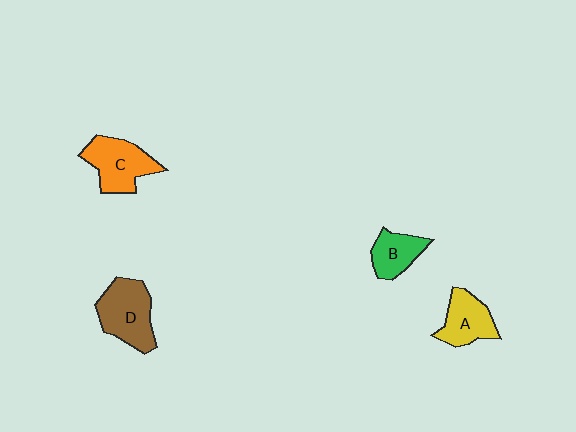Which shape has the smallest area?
Shape B (green).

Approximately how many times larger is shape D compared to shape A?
Approximately 1.3 times.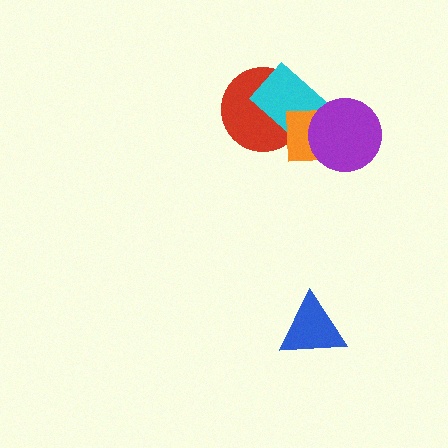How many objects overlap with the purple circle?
2 objects overlap with the purple circle.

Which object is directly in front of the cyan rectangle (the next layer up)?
The orange square is directly in front of the cyan rectangle.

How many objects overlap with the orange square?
3 objects overlap with the orange square.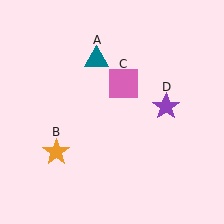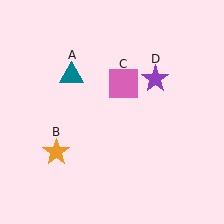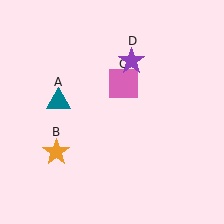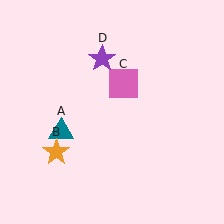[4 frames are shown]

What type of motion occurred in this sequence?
The teal triangle (object A), purple star (object D) rotated counterclockwise around the center of the scene.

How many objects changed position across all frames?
2 objects changed position: teal triangle (object A), purple star (object D).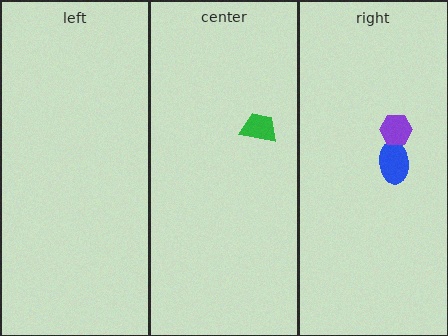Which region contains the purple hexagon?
The right region.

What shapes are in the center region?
The green trapezoid.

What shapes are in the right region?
The blue ellipse, the purple hexagon.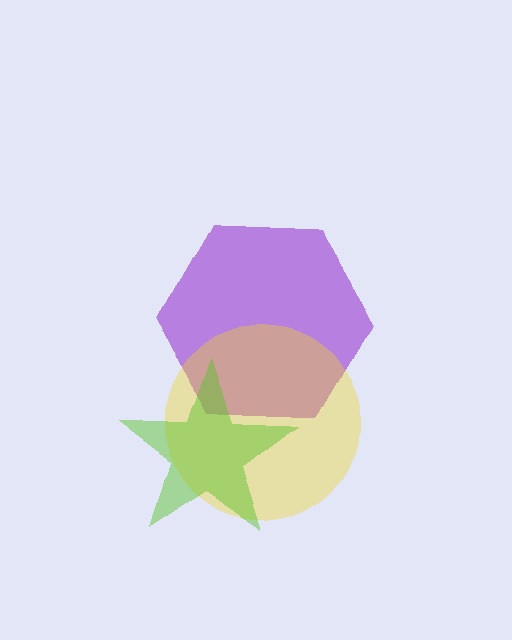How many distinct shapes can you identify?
There are 3 distinct shapes: a purple hexagon, a yellow circle, a lime star.